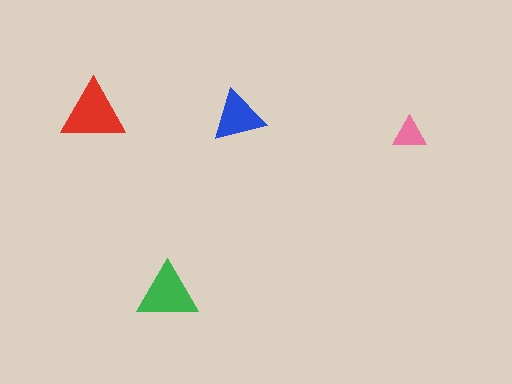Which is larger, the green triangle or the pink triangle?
The green one.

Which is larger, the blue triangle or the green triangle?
The green one.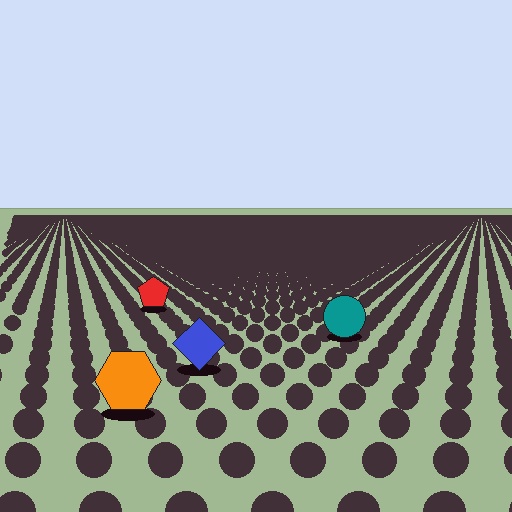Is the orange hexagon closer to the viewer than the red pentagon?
Yes. The orange hexagon is closer — you can tell from the texture gradient: the ground texture is coarser near it.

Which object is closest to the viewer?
The orange hexagon is closest. The texture marks near it are larger and more spread out.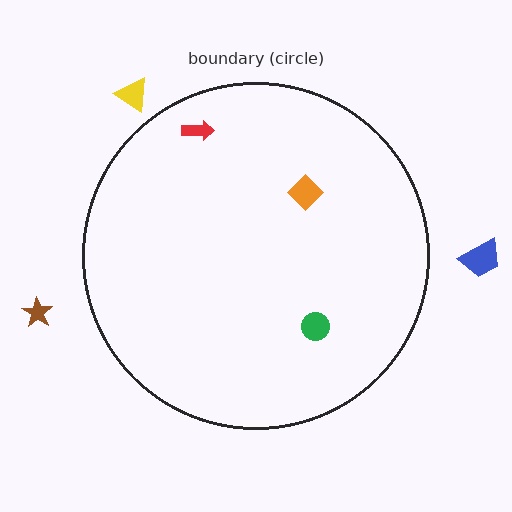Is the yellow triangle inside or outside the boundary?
Outside.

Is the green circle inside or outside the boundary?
Inside.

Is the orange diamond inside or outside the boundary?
Inside.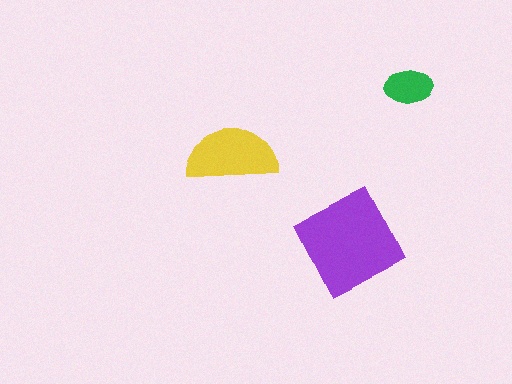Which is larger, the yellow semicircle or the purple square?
The purple square.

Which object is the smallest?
The green ellipse.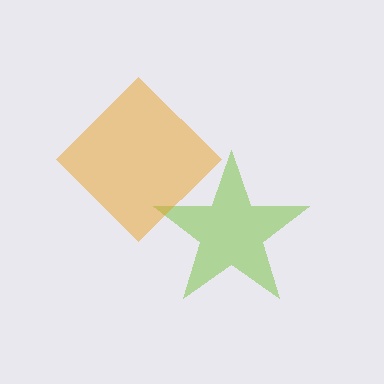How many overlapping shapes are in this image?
There are 2 overlapping shapes in the image.